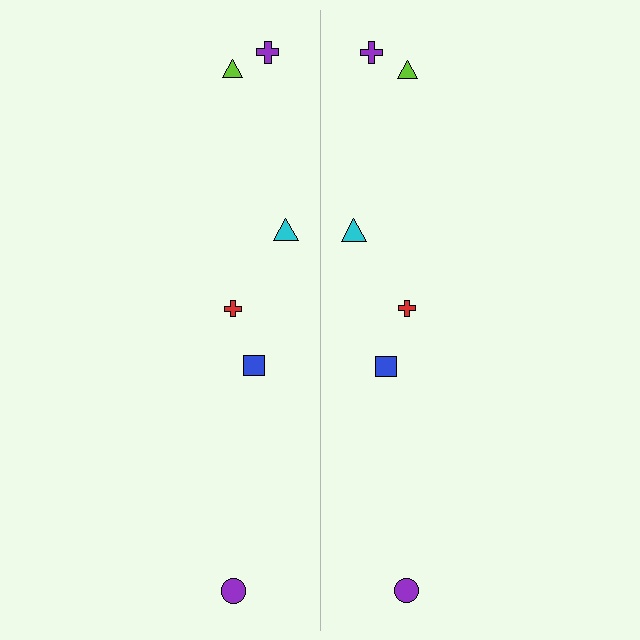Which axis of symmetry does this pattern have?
The pattern has a vertical axis of symmetry running through the center of the image.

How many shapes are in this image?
There are 12 shapes in this image.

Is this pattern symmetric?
Yes, this pattern has bilateral (reflection) symmetry.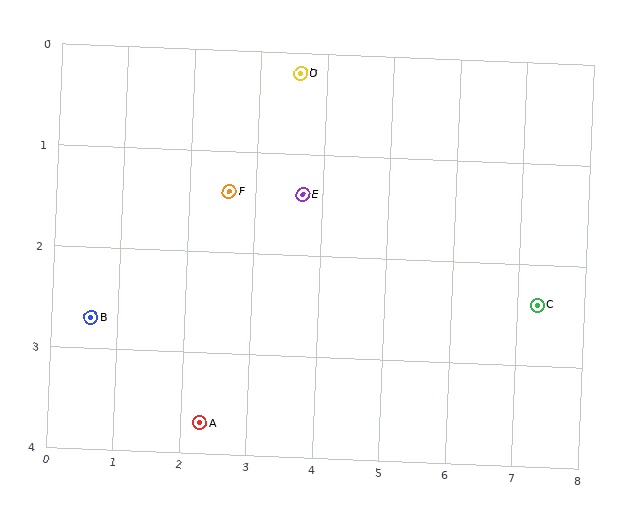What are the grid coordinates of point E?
Point E is at approximately (3.7, 1.4).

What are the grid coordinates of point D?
Point D is at approximately (3.6, 0.2).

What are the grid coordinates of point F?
Point F is at approximately (2.6, 1.4).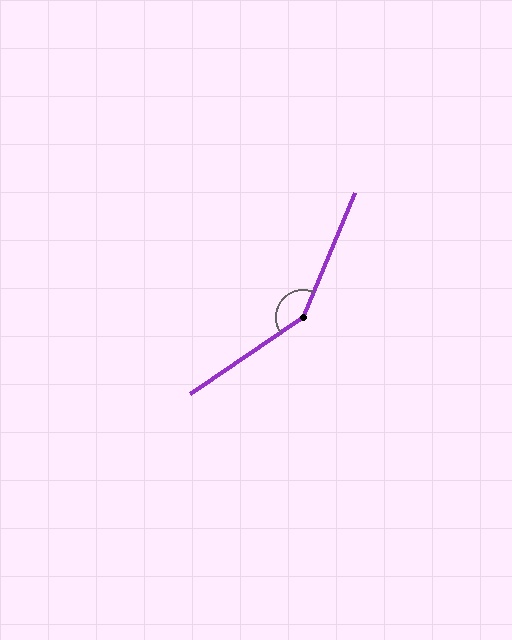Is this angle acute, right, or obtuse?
It is obtuse.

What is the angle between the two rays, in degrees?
Approximately 147 degrees.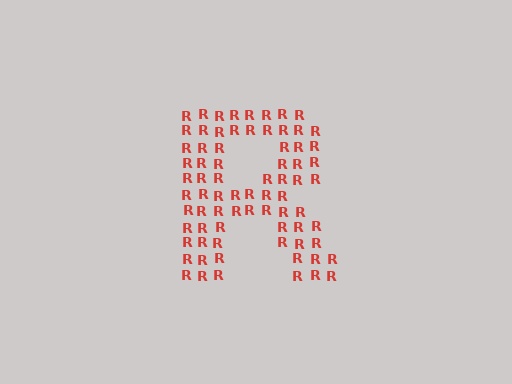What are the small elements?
The small elements are letter R's.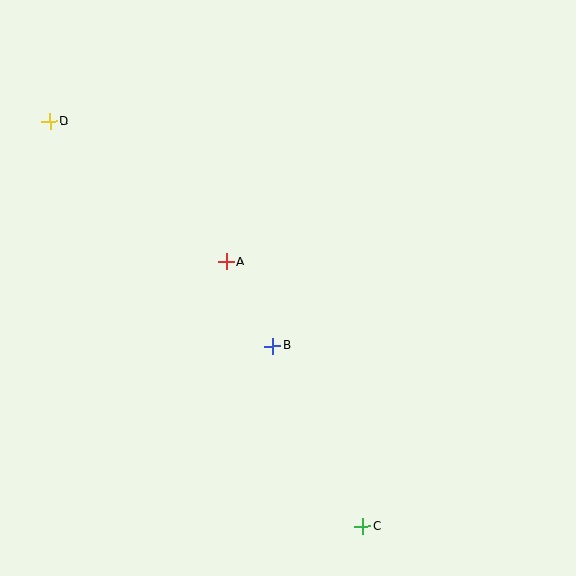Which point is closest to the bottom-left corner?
Point B is closest to the bottom-left corner.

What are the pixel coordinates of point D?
Point D is at (49, 121).